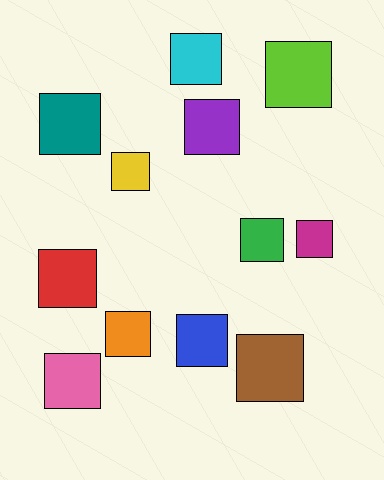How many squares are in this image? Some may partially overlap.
There are 12 squares.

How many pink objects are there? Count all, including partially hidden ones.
There is 1 pink object.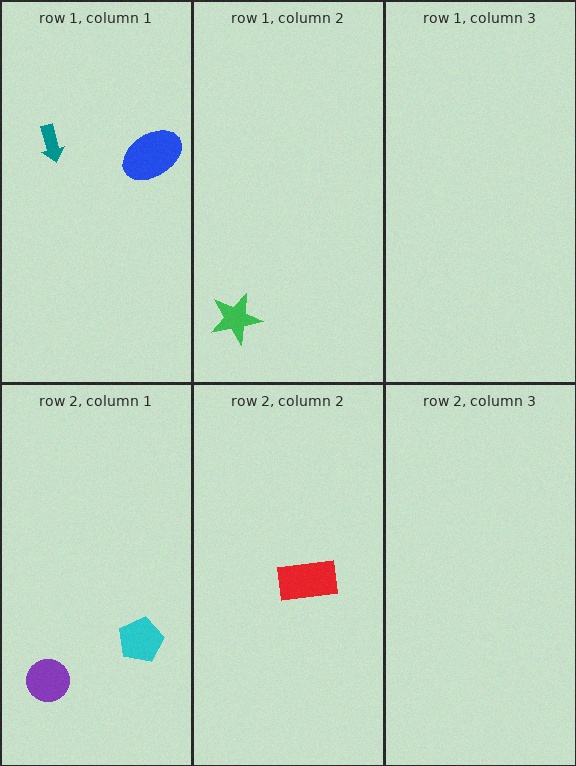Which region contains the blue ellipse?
The row 1, column 1 region.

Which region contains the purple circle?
The row 2, column 1 region.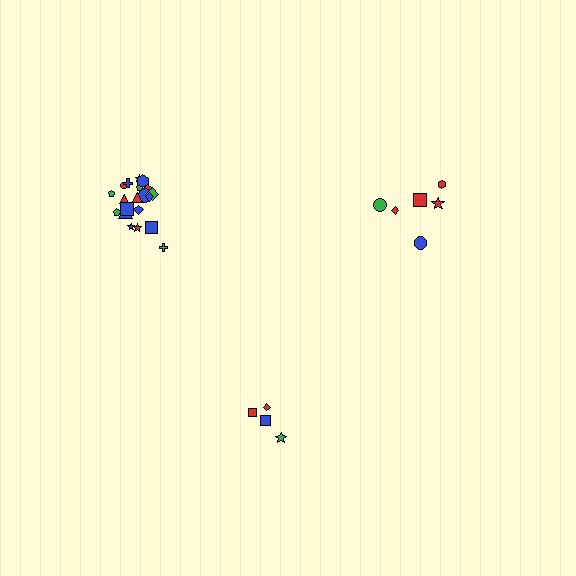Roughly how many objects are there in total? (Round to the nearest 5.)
Roughly 30 objects in total.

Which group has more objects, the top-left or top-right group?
The top-left group.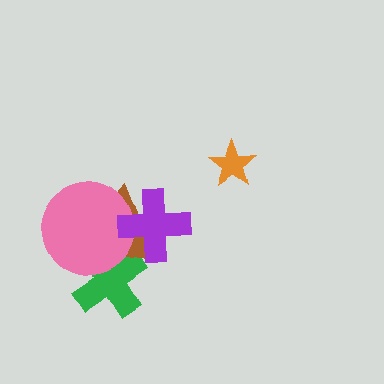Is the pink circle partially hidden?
Yes, it is partially covered by another shape.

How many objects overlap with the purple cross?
2 objects overlap with the purple cross.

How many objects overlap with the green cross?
2 objects overlap with the green cross.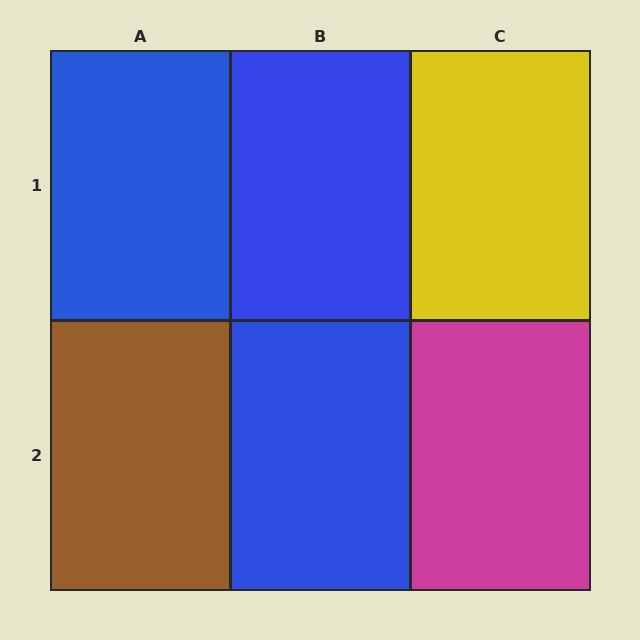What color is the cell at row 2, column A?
Brown.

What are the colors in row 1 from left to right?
Blue, blue, yellow.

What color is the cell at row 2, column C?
Magenta.